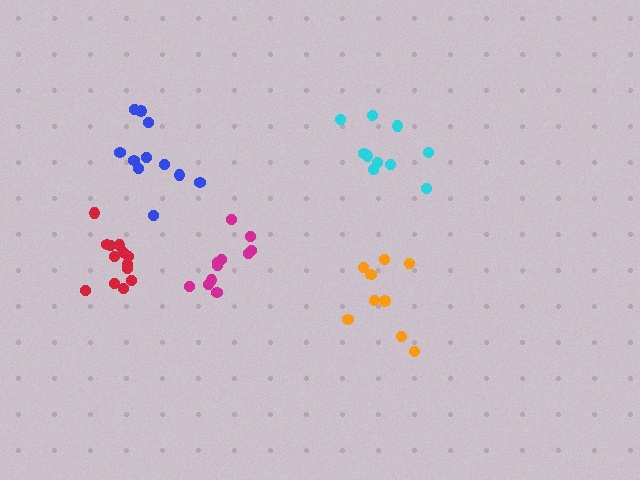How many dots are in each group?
Group 1: 11 dots, Group 2: 11 dots, Group 3: 9 dots, Group 4: 10 dots, Group 5: 13 dots (54 total).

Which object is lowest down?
The orange cluster is bottommost.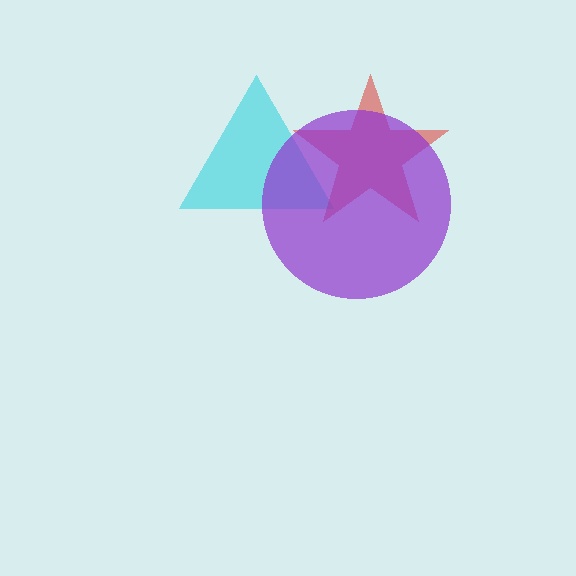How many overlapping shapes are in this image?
There are 3 overlapping shapes in the image.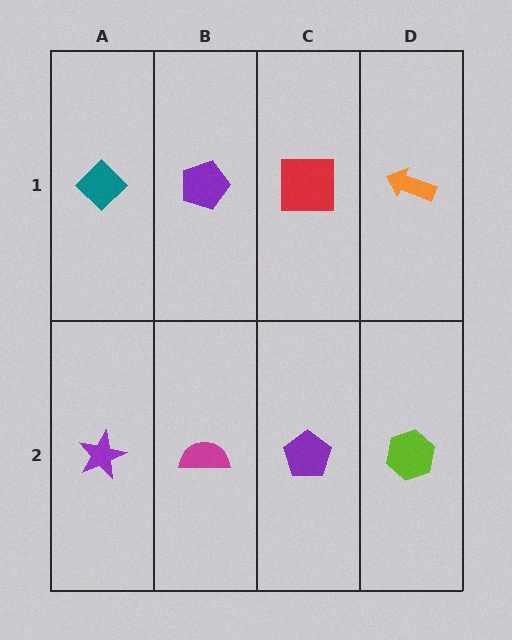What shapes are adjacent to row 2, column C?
A red square (row 1, column C), a magenta semicircle (row 2, column B), a lime hexagon (row 2, column D).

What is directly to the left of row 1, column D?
A red square.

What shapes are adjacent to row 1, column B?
A magenta semicircle (row 2, column B), a teal diamond (row 1, column A), a red square (row 1, column C).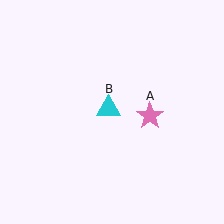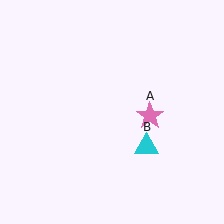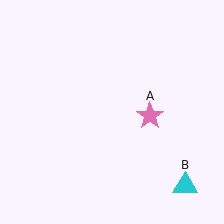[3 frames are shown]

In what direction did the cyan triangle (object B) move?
The cyan triangle (object B) moved down and to the right.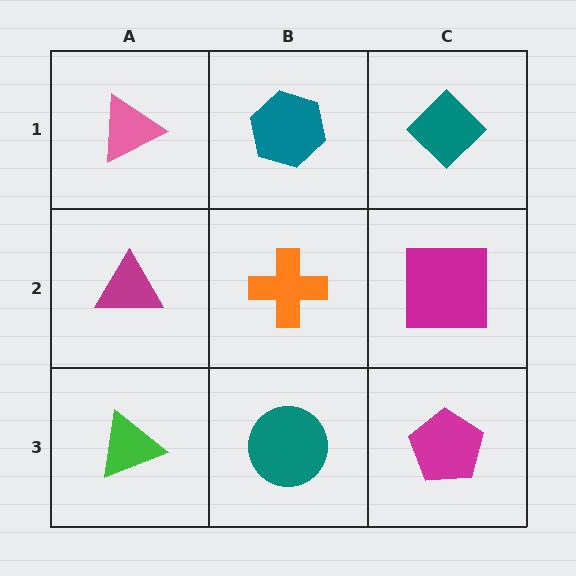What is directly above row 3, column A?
A magenta triangle.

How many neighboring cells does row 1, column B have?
3.